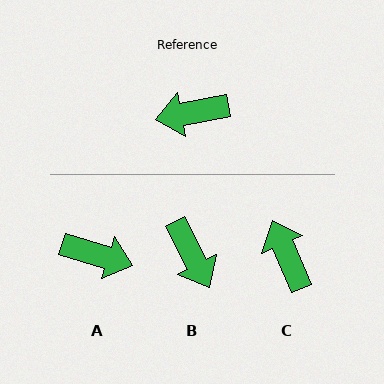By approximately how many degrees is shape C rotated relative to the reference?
Approximately 77 degrees clockwise.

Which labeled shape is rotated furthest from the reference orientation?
A, about 153 degrees away.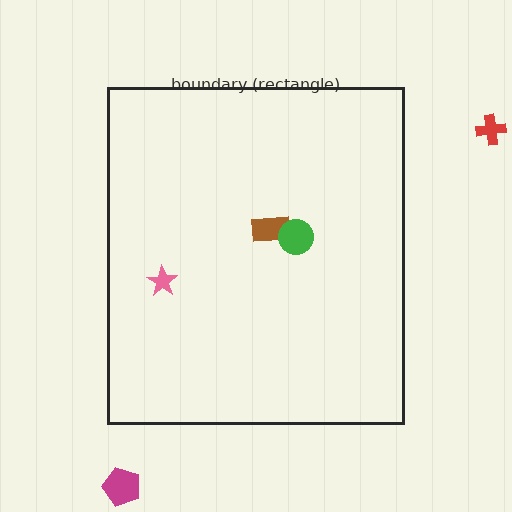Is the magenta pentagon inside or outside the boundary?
Outside.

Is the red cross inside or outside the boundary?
Outside.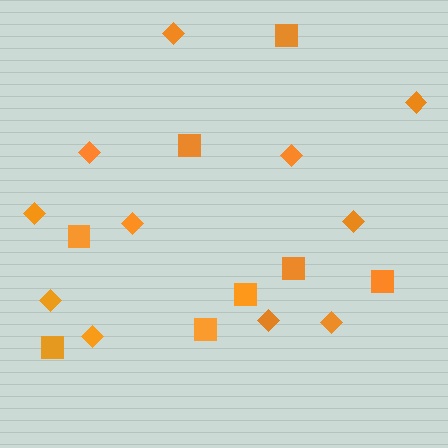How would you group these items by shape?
There are 2 groups: one group of squares (8) and one group of diamonds (11).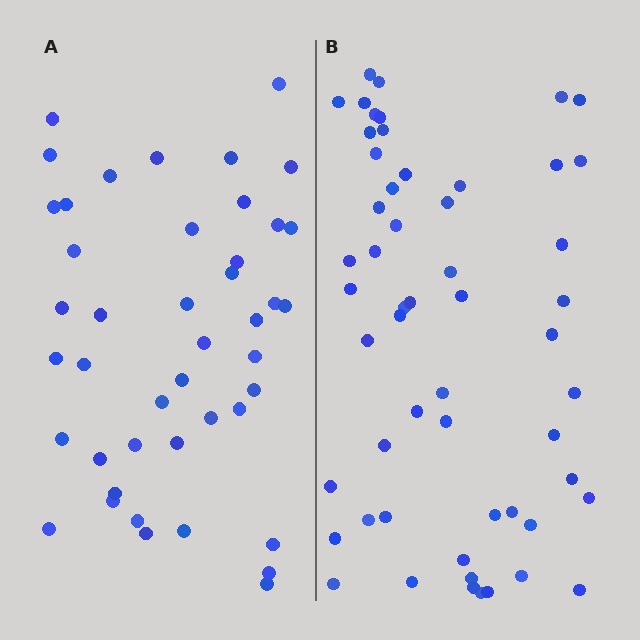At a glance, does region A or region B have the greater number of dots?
Region B (the right region) has more dots.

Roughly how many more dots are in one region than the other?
Region B has roughly 12 or so more dots than region A.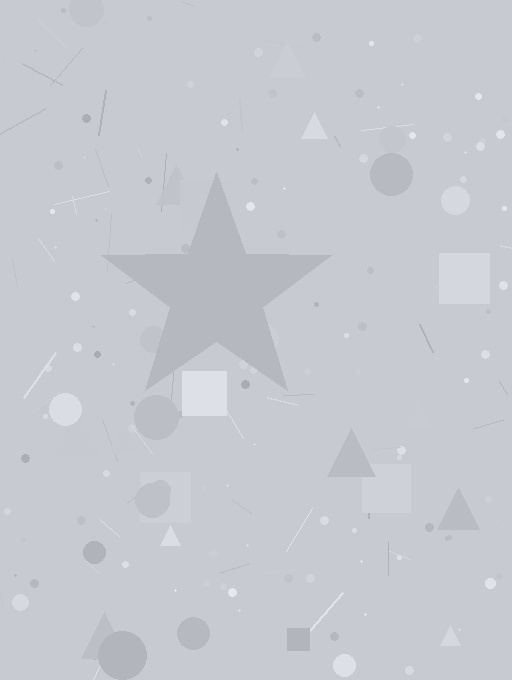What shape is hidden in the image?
A star is hidden in the image.